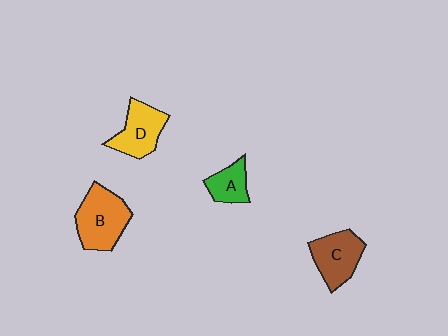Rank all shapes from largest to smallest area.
From largest to smallest: B (orange), C (brown), D (yellow), A (green).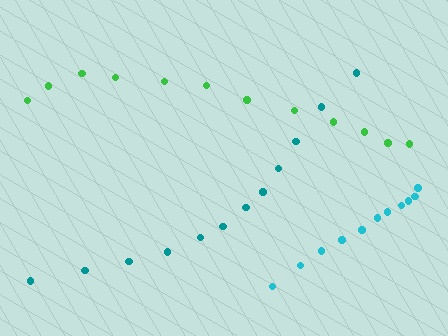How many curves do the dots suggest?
There are 3 distinct paths.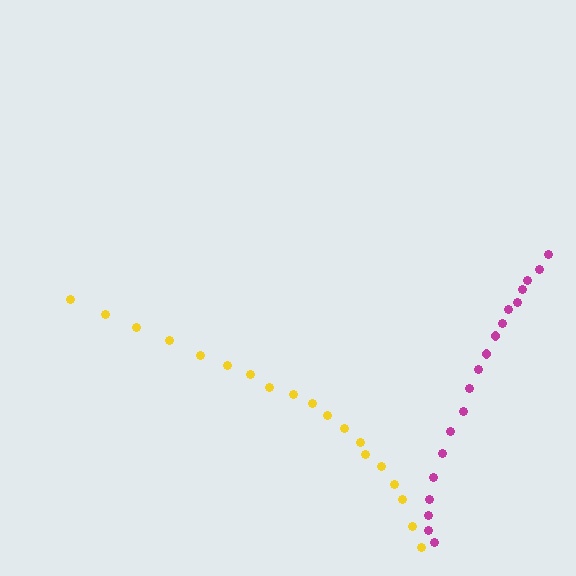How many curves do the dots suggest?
There are 2 distinct paths.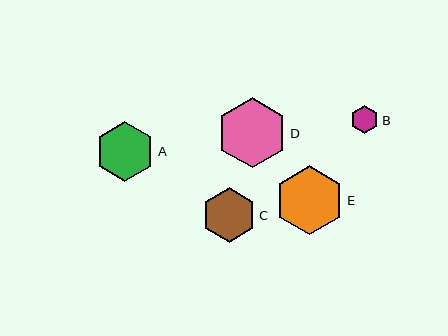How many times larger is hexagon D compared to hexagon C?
Hexagon D is approximately 1.3 times the size of hexagon C.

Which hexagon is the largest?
Hexagon D is the largest with a size of approximately 70 pixels.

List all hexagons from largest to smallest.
From largest to smallest: D, E, A, C, B.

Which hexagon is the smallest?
Hexagon B is the smallest with a size of approximately 28 pixels.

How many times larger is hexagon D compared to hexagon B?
Hexagon D is approximately 2.5 times the size of hexagon B.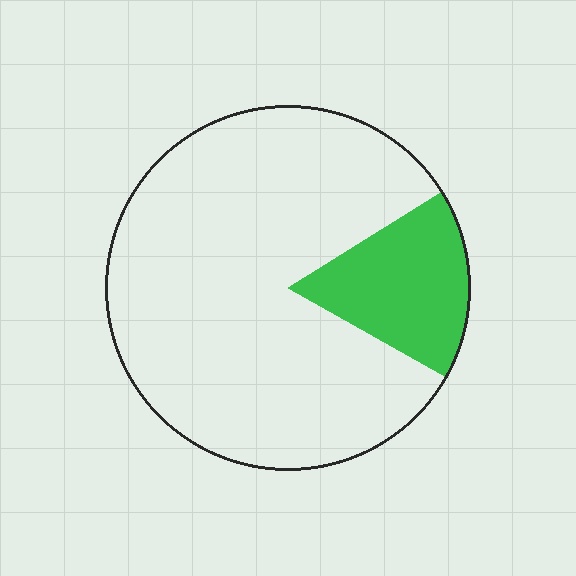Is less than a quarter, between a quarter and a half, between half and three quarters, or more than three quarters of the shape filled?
Less than a quarter.